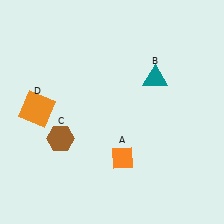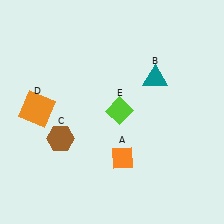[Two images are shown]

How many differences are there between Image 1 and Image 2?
There is 1 difference between the two images.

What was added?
A lime diamond (E) was added in Image 2.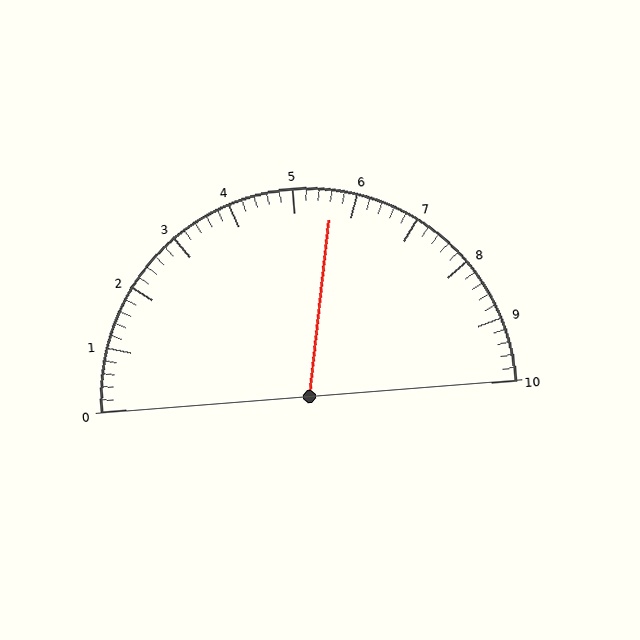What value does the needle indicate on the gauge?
The needle indicates approximately 5.6.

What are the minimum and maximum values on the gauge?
The gauge ranges from 0 to 10.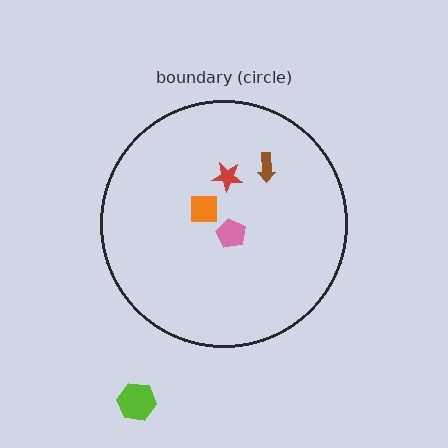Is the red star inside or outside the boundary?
Inside.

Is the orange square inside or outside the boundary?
Inside.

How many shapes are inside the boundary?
4 inside, 1 outside.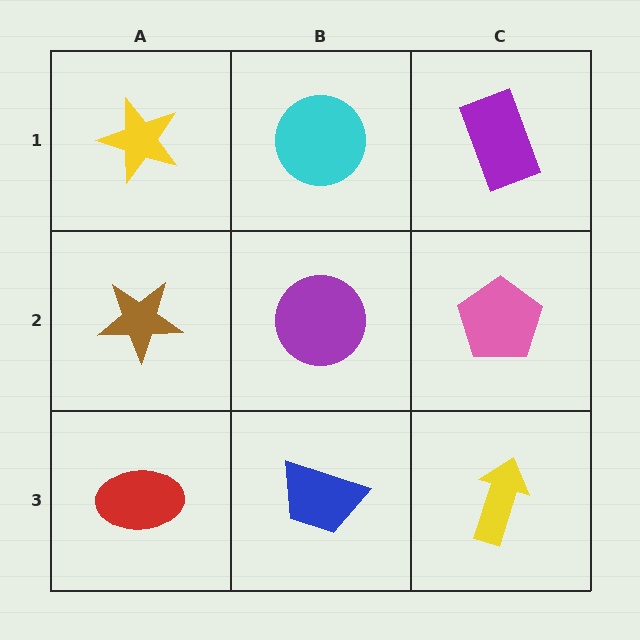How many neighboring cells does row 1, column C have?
2.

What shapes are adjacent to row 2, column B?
A cyan circle (row 1, column B), a blue trapezoid (row 3, column B), a brown star (row 2, column A), a pink pentagon (row 2, column C).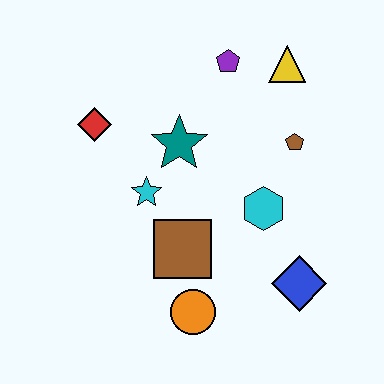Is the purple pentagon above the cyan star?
Yes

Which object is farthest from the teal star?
The blue diamond is farthest from the teal star.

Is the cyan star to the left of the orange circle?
Yes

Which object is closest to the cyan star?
The teal star is closest to the cyan star.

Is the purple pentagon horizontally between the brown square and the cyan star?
No